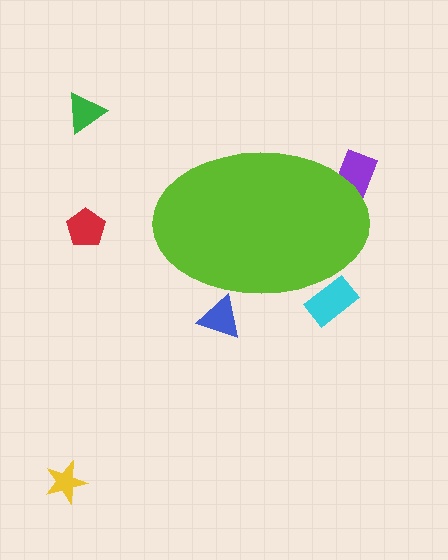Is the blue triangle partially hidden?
Yes, the blue triangle is partially hidden behind the lime ellipse.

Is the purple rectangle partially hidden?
Yes, the purple rectangle is partially hidden behind the lime ellipse.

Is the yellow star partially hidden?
No, the yellow star is fully visible.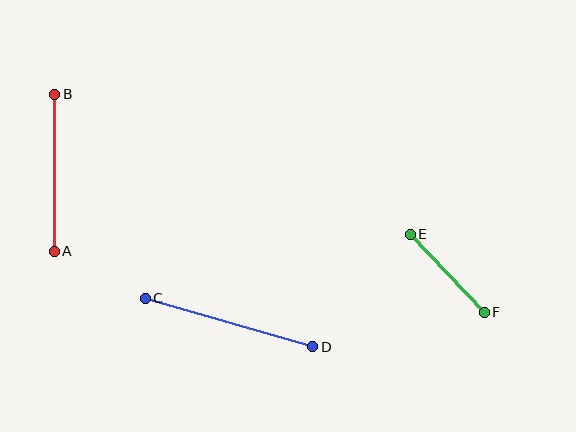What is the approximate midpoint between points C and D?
The midpoint is at approximately (229, 322) pixels.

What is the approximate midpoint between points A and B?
The midpoint is at approximately (54, 173) pixels.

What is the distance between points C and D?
The distance is approximately 174 pixels.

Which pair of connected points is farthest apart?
Points C and D are farthest apart.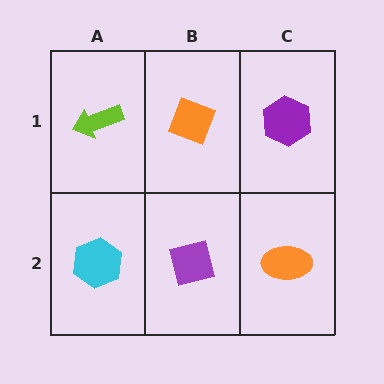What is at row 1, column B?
An orange diamond.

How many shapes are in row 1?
3 shapes.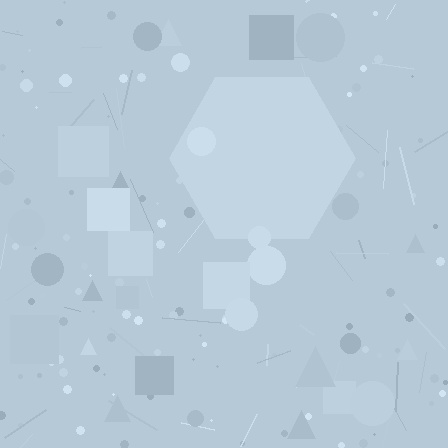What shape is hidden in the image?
A hexagon is hidden in the image.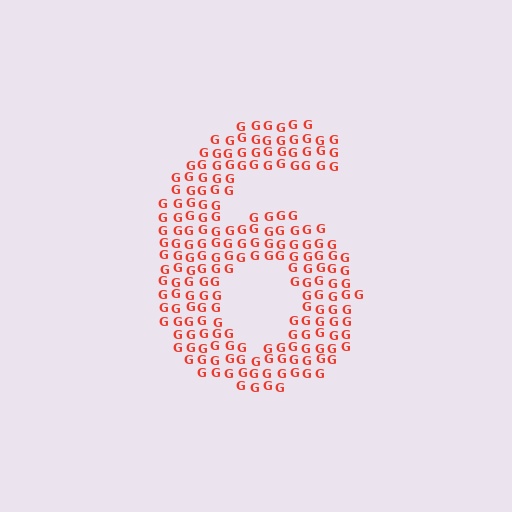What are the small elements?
The small elements are letter G's.